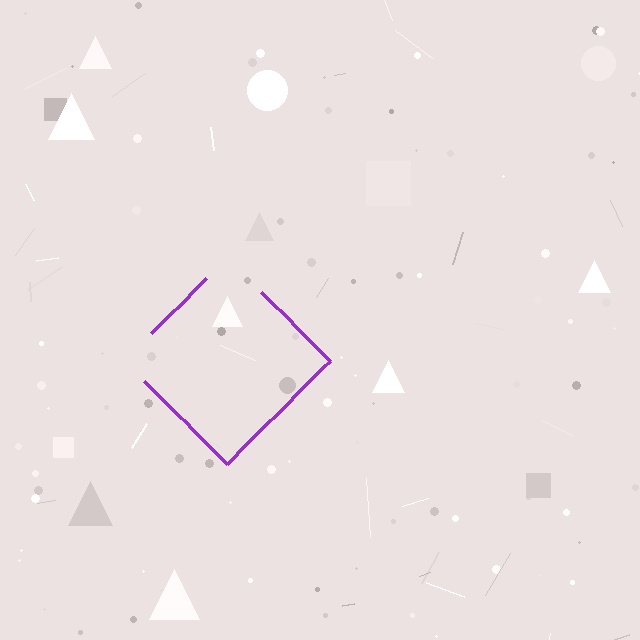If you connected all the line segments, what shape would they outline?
They would outline a diamond.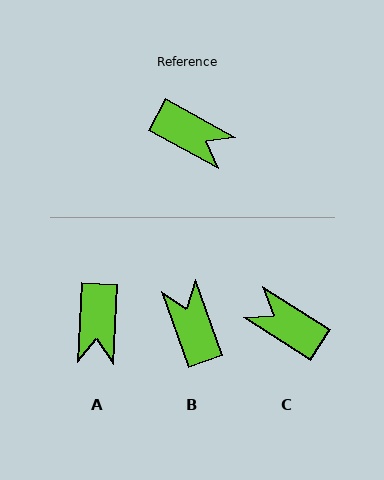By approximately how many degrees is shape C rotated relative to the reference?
Approximately 176 degrees counter-clockwise.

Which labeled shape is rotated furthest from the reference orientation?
C, about 176 degrees away.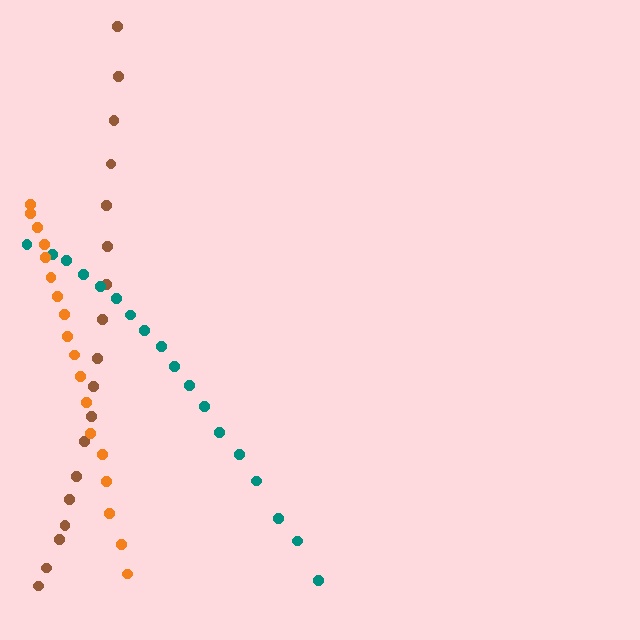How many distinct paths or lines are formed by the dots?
There are 3 distinct paths.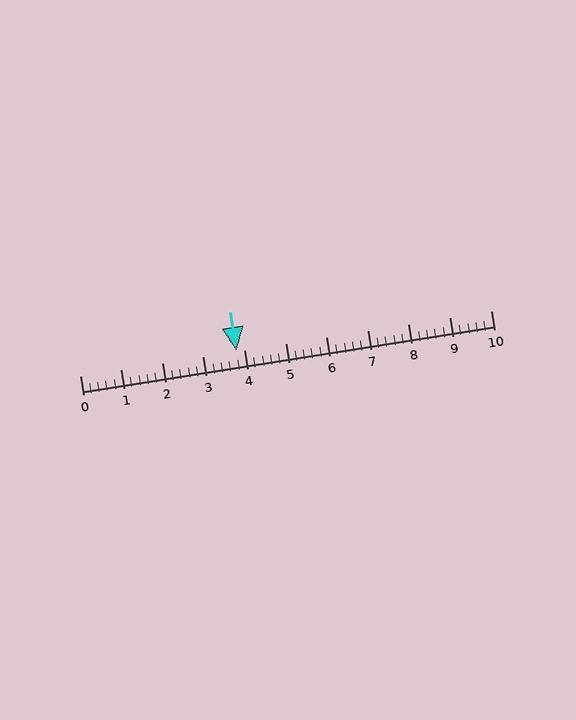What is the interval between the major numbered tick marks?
The major tick marks are spaced 1 units apart.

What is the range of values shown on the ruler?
The ruler shows values from 0 to 10.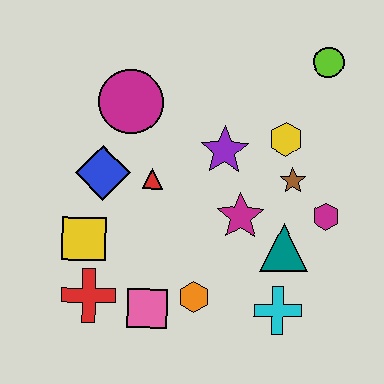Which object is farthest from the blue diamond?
The lime circle is farthest from the blue diamond.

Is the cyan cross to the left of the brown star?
Yes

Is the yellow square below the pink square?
No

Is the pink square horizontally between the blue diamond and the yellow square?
No